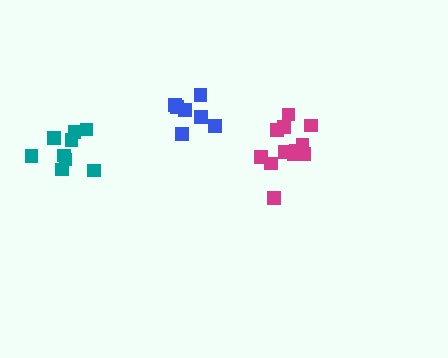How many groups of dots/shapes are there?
There are 3 groups.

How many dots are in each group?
Group 1: 9 dots, Group 2: 7 dots, Group 3: 12 dots (28 total).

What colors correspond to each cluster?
The clusters are colored: teal, blue, magenta.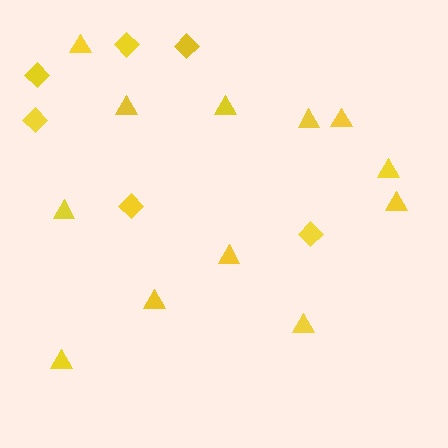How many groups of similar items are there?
There are 2 groups: one group of diamonds (6) and one group of triangles (12).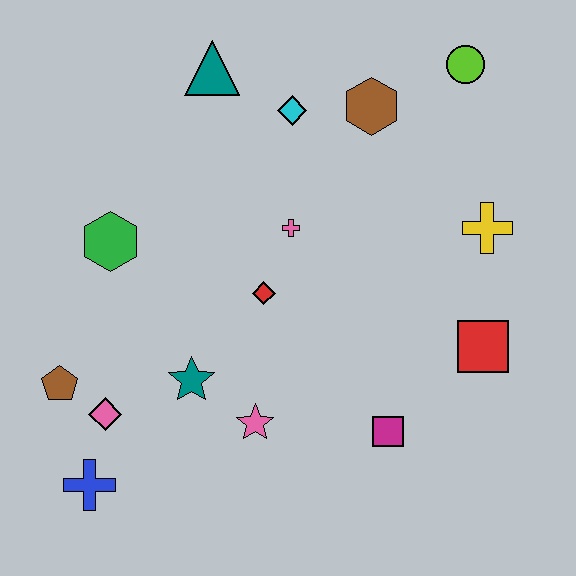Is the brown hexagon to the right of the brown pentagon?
Yes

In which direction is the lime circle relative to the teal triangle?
The lime circle is to the right of the teal triangle.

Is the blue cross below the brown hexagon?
Yes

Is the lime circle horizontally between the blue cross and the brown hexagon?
No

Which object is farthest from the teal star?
The lime circle is farthest from the teal star.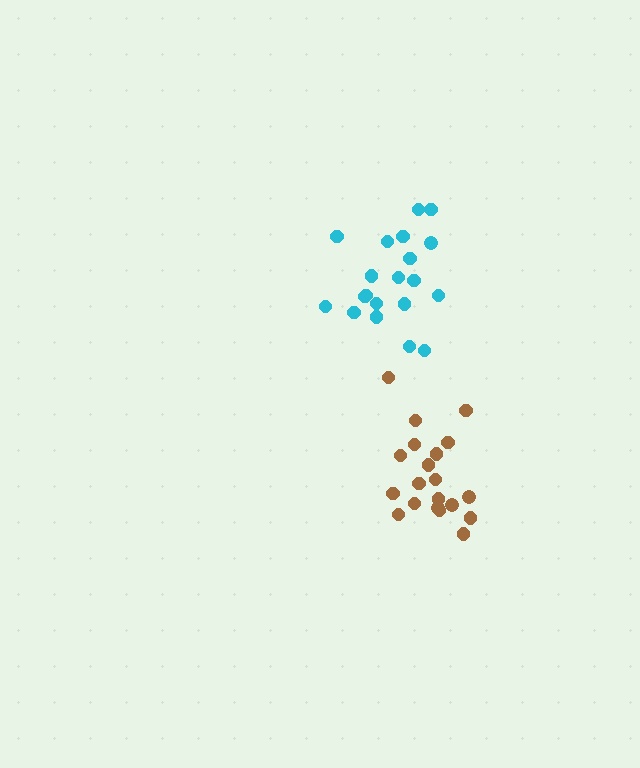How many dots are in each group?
Group 1: 20 dots, Group 2: 20 dots (40 total).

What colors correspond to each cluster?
The clusters are colored: brown, cyan.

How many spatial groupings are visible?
There are 2 spatial groupings.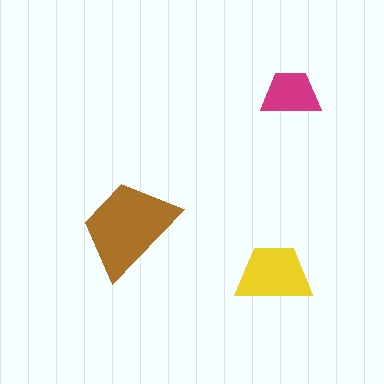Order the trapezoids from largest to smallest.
the brown one, the yellow one, the magenta one.